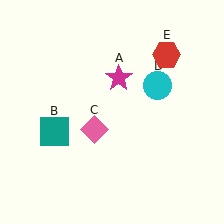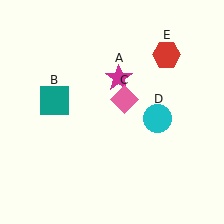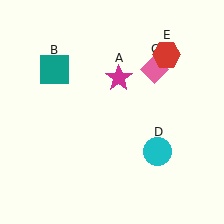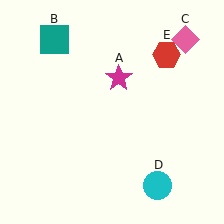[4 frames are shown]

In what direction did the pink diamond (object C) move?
The pink diamond (object C) moved up and to the right.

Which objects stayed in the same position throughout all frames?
Magenta star (object A) and red hexagon (object E) remained stationary.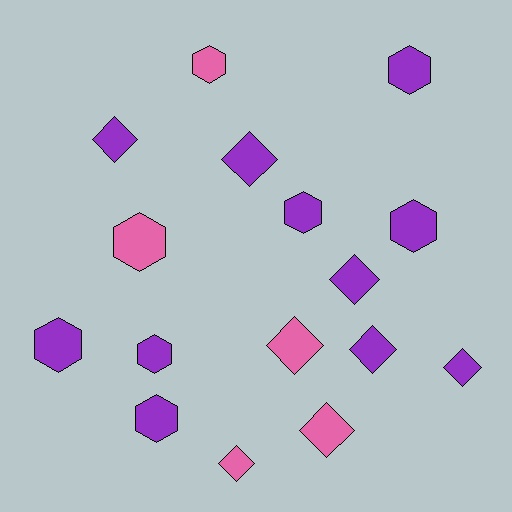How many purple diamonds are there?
There are 5 purple diamonds.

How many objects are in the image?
There are 16 objects.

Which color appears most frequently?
Purple, with 11 objects.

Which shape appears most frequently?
Hexagon, with 8 objects.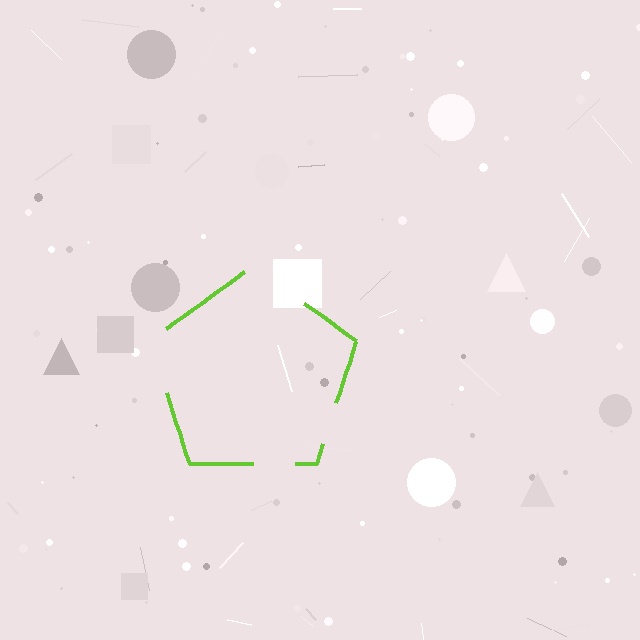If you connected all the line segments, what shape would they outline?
They would outline a pentagon.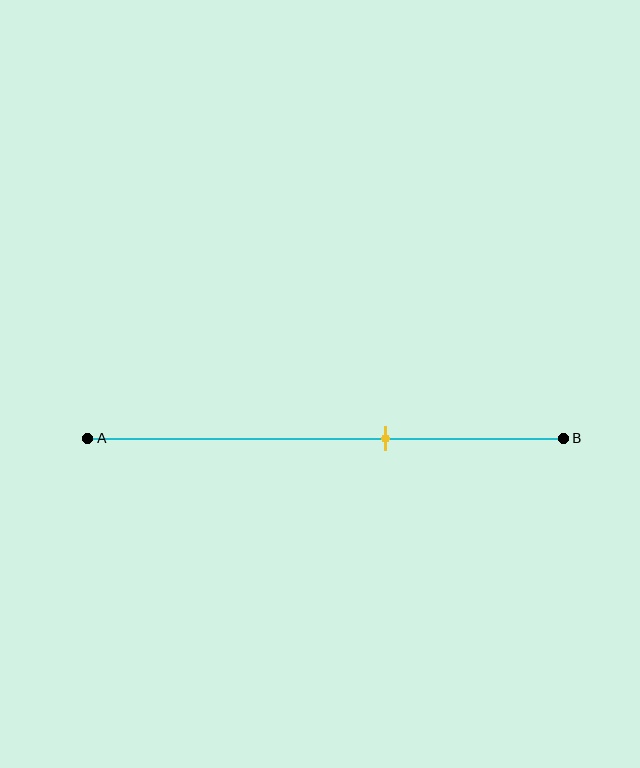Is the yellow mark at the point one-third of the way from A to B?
No, the mark is at about 65% from A, not at the 33% one-third point.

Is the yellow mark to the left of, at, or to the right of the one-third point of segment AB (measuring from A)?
The yellow mark is to the right of the one-third point of segment AB.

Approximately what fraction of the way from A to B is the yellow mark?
The yellow mark is approximately 65% of the way from A to B.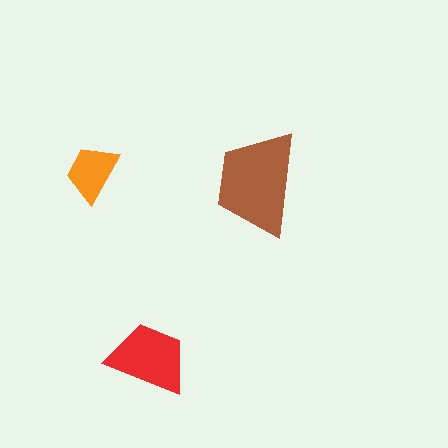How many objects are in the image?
There are 3 objects in the image.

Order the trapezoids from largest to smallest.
the brown one, the red one, the orange one.